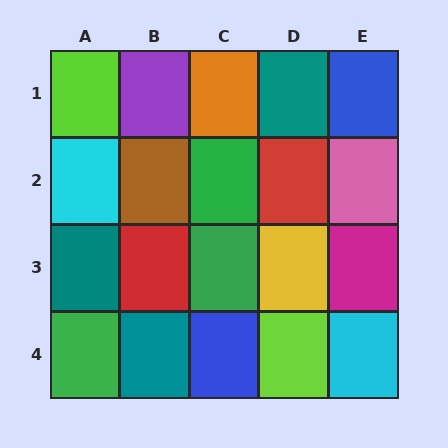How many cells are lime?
2 cells are lime.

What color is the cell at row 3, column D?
Yellow.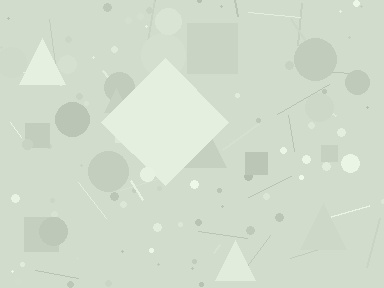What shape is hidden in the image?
A diamond is hidden in the image.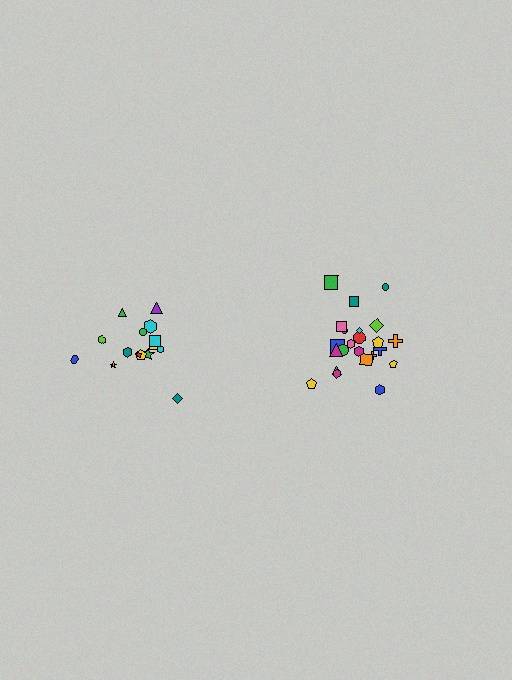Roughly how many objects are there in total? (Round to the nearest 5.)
Roughly 40 objects in total.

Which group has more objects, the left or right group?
The right group.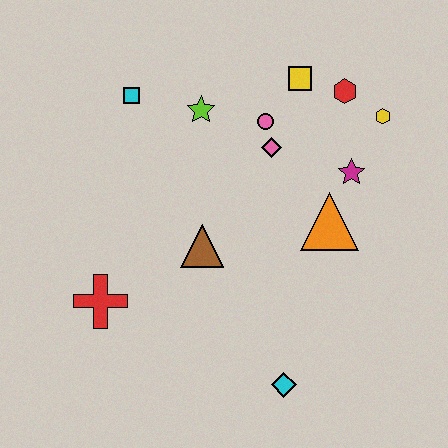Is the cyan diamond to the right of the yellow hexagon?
No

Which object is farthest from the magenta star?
The red cross is farthest from the magenta star.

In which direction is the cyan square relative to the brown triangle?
The cyan square is above the brown triangle.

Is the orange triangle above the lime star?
No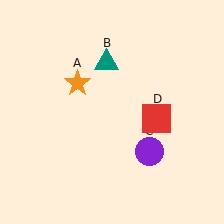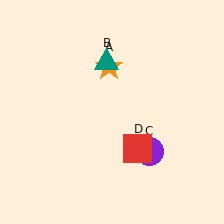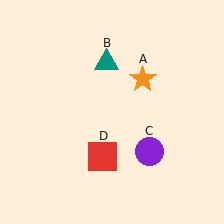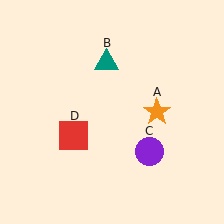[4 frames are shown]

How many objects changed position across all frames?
2 objects changed position: orange star (object A), red square (object D).